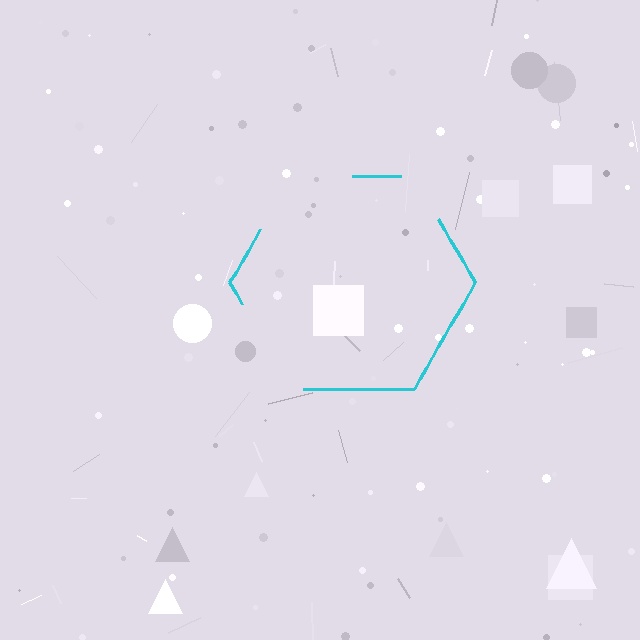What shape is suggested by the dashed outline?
The dashed outline suggests a hexagon.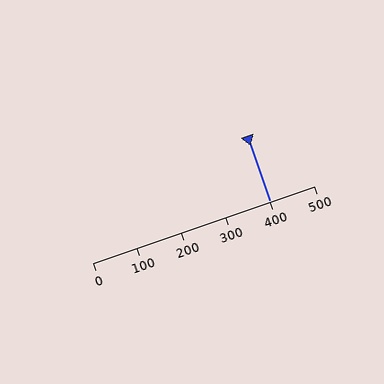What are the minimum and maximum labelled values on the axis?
The axis runs from 0 to 500.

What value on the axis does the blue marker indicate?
The marker indicates approximately 400.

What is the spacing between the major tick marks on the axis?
The major ticks are spaced 100 apart.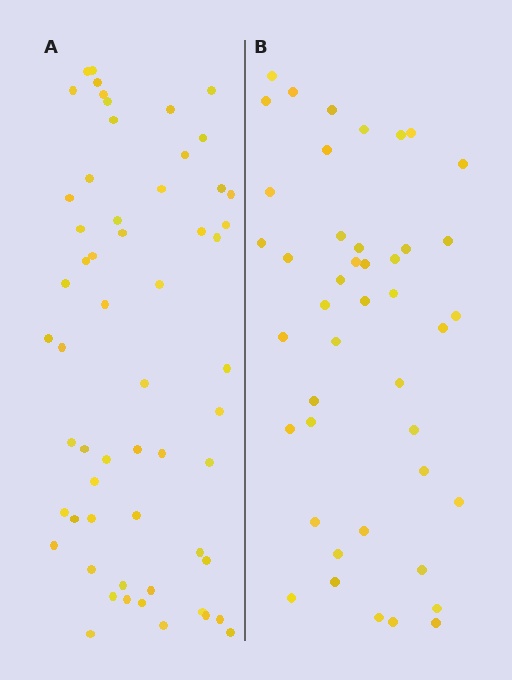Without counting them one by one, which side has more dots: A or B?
Region A (the left region) has more dots.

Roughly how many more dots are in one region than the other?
Region A has approximately 15 more dots than region B.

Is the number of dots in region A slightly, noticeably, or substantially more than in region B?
Region A has noticeably more, but not dramatically so. The ratio is roughly 1.3 to 1.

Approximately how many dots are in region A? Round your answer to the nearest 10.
About 60 dots. (The exact count is 58, which rounds to 60.)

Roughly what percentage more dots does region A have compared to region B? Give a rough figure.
About 30% more.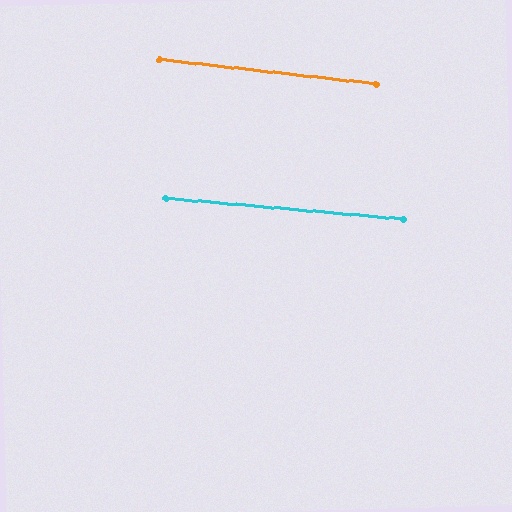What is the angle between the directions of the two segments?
Approximately 1 degree.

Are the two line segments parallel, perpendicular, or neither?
Parallel — their directions differ by only 1.0°.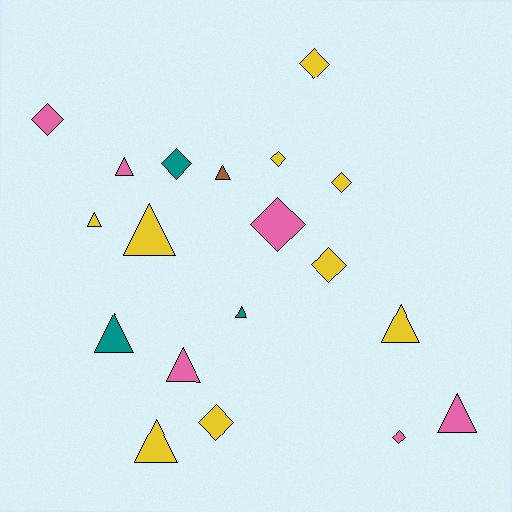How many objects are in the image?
There are 19 objects.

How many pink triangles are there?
There are 3 pink triangles.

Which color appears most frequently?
Yellow, with 9 objects.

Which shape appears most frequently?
Triangle, with 10 objects.